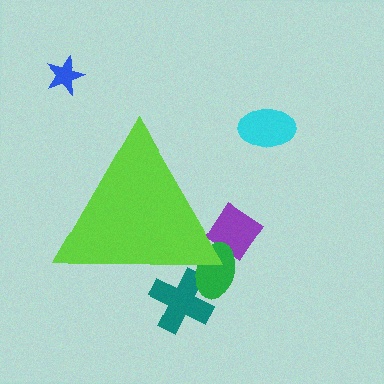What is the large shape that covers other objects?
A lime triangle.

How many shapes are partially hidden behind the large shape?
3 shapes are partially hidden.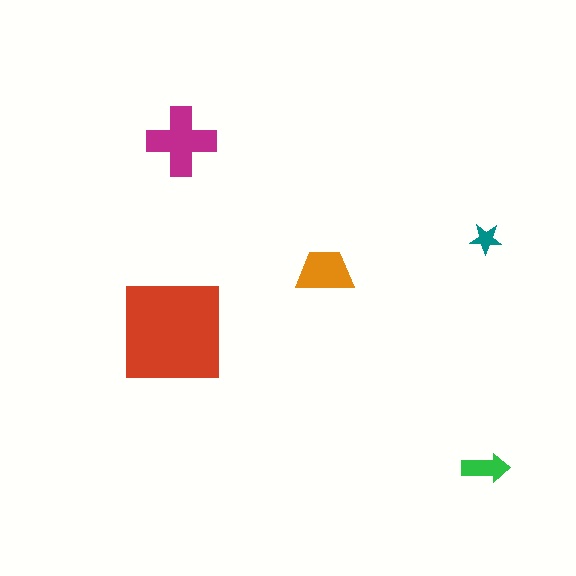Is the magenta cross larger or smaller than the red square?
Smaller.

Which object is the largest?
The red square.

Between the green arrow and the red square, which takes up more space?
The red square.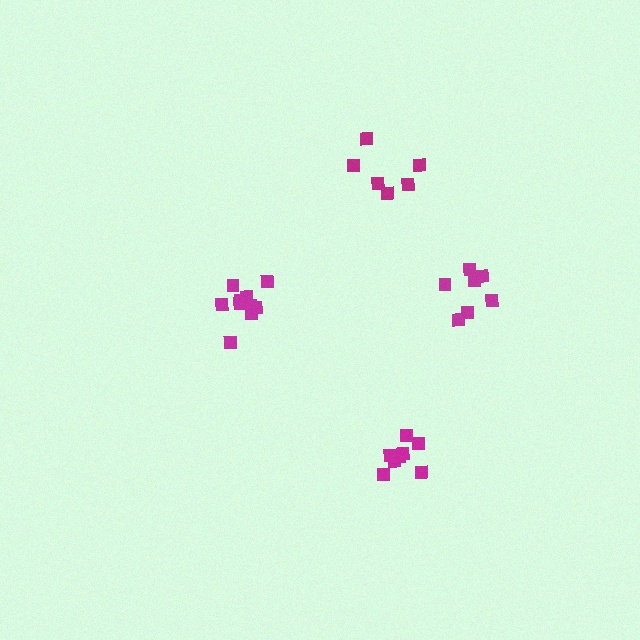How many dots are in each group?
Group 1: 10 dots, Group 2: 7 dots, Group 3: 6 dots, Group 4: 8 dots (31 total).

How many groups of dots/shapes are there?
There are 4 groups.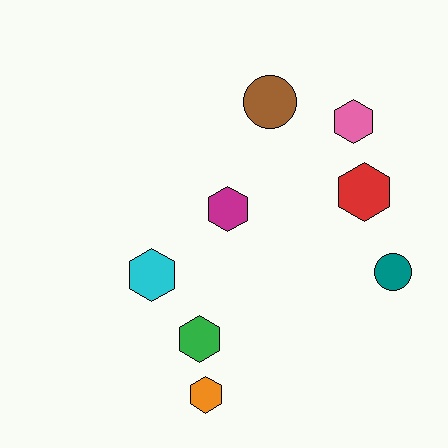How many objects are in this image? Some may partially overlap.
There are 8 objects.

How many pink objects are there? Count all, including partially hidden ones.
There is 1 pink object.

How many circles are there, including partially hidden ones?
There are 2 circles.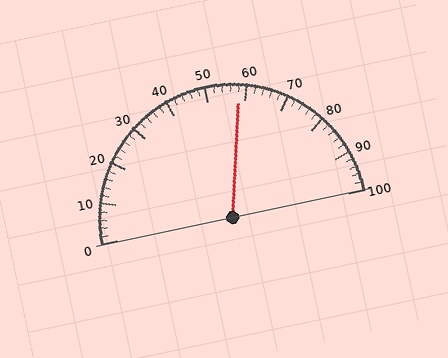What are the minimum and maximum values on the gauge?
The gauge ranges from 0 to 100.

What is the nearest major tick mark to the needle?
The nearest major tick mark is 60.